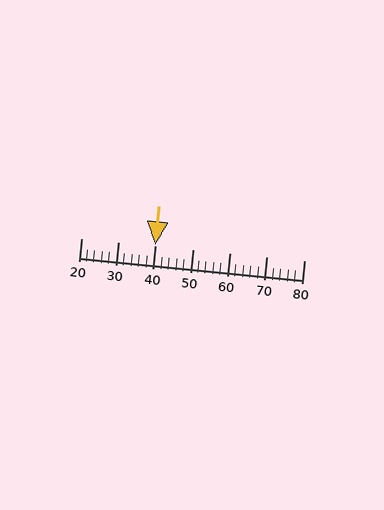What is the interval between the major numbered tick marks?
The major tick marks are spaced 10 units apart.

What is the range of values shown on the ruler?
The ruler shows values from 20 to 80.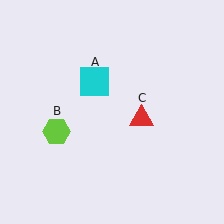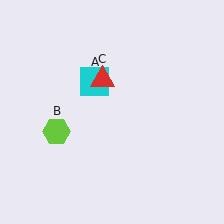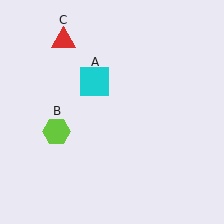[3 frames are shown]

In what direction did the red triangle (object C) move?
The red triangle (object C) moved up and to the left.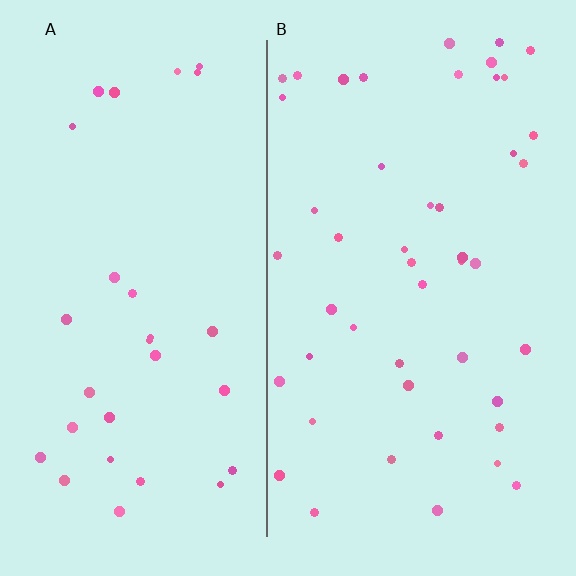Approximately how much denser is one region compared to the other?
Approximately 1.6× — region B over region A.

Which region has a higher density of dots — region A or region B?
B (the right).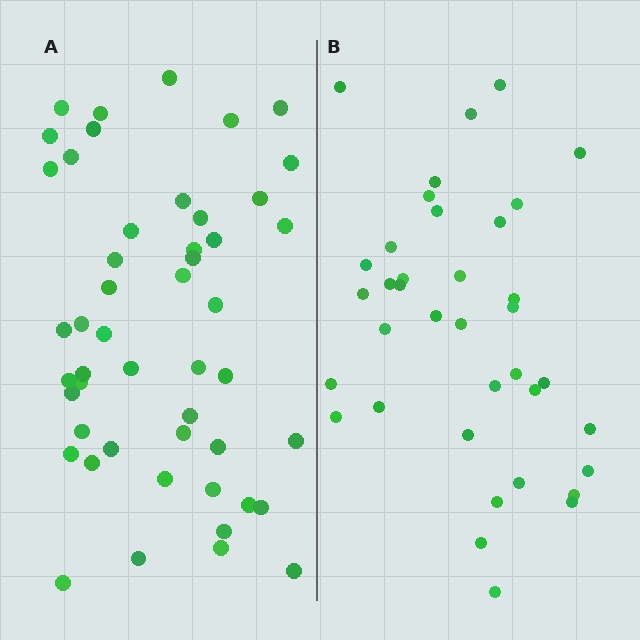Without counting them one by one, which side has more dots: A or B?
Region A (the left region) has more dots.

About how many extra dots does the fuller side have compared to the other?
Region A has roughly 12 or so more dots than region B.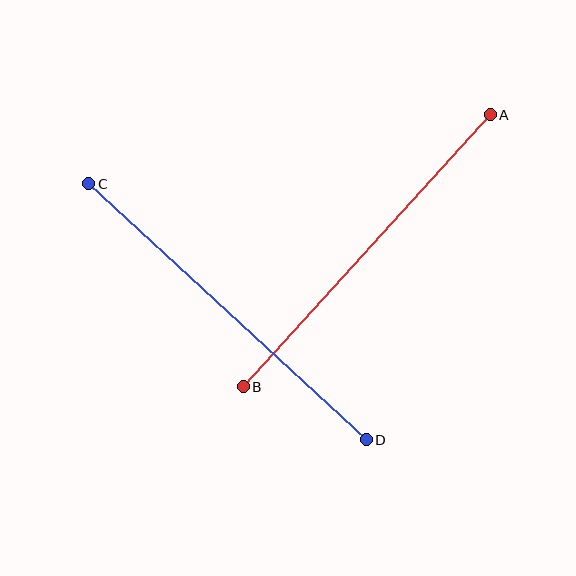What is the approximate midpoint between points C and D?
The midpoint is at approximately (228, 312) pixels.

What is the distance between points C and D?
The distance is approximately 378 pixels.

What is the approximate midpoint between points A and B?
The midpoint is at approximately (367, 251) pixels.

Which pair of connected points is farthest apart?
Points C and D are farthest apart.